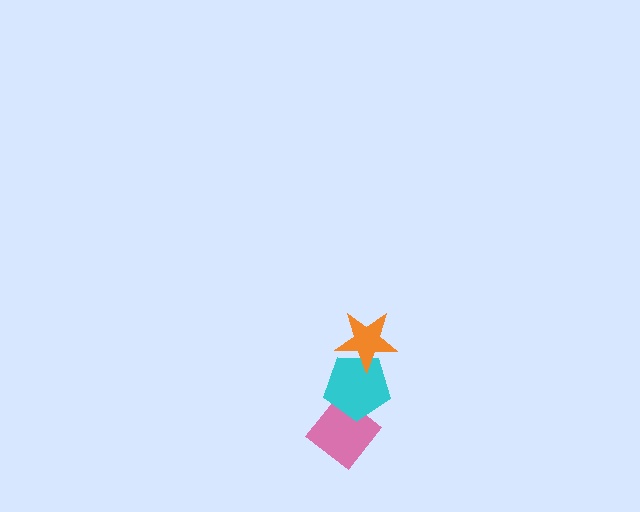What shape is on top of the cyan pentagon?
The orange star is on top of the cyan pentagon.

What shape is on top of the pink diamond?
The cyan pentagon is on top of the pink diamond.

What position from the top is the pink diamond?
The pink diamond is 3rd from the top.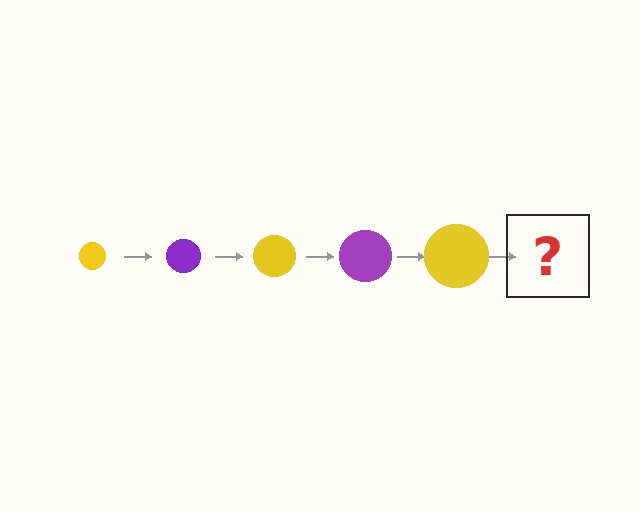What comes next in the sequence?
The next element should be a purple circle, larger than the previous one.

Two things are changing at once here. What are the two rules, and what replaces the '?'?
The two rules are that the circle grows larger each step and the color cycles through yellow and purple. The '?' should be a purple circle, larger than the previous one.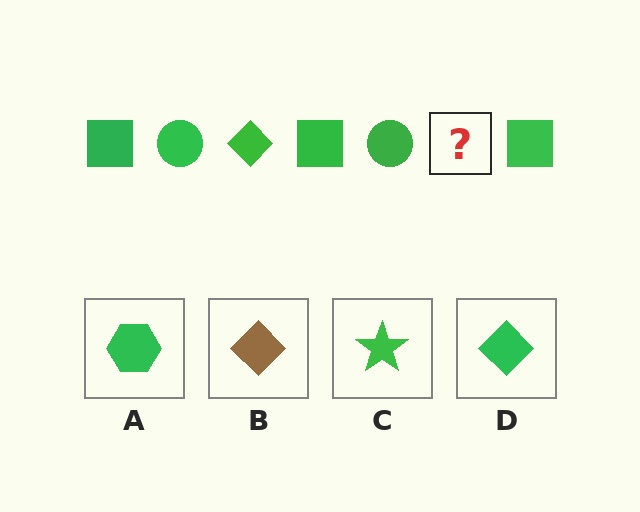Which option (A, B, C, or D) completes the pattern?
D.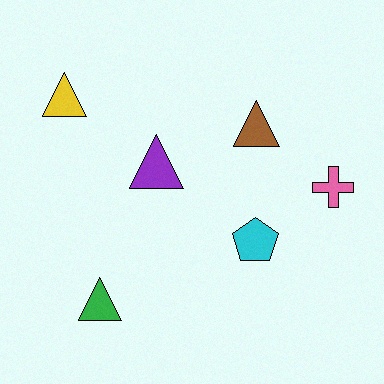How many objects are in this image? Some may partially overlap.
There are 6 objects.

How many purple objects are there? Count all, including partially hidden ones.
There is 1 purple object.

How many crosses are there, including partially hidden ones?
There is 1 cross.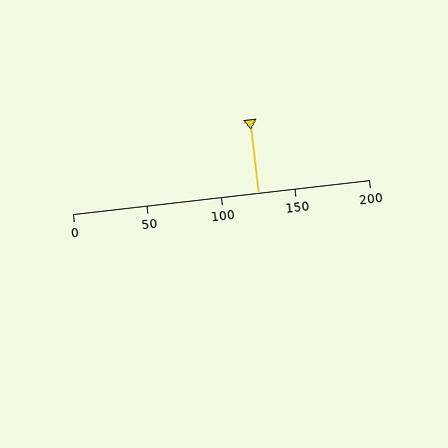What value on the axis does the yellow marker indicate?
The marker indicates approximately 125.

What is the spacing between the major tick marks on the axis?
The major ticks are spaced 50 apart.